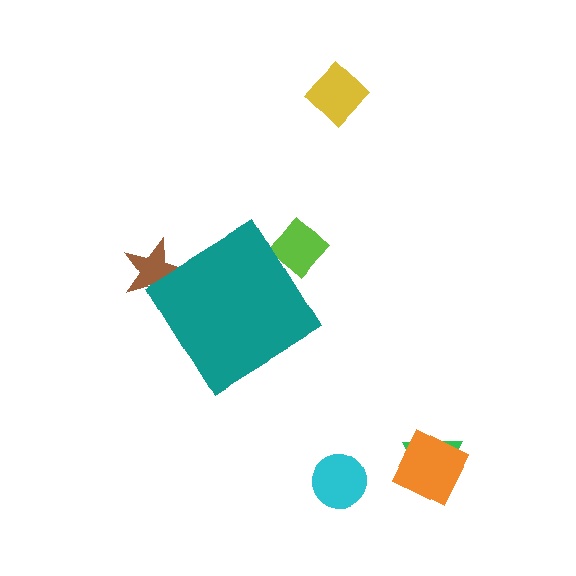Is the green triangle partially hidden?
No, the green triangle is fully visible.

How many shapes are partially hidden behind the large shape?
2 shapes are partially hidden.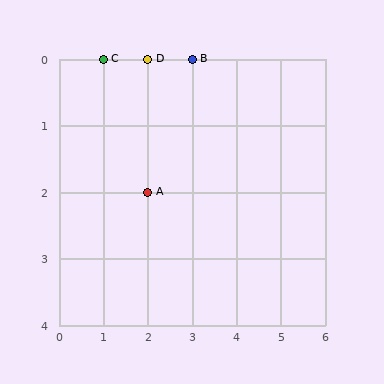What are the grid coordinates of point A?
Point A is at grid coordinates (2, 2).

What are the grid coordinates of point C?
Point C is at grid coordinates (1, 0).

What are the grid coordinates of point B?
Point B is at grid coordinates (3, 0).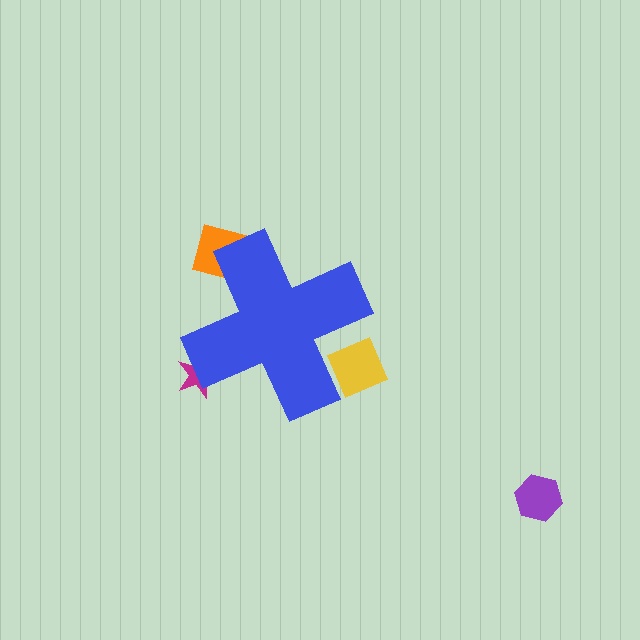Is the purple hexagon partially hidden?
No, the purple hexagon is fully visible.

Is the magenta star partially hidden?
Yes, the magenta star is partially hidden behind the blue cross.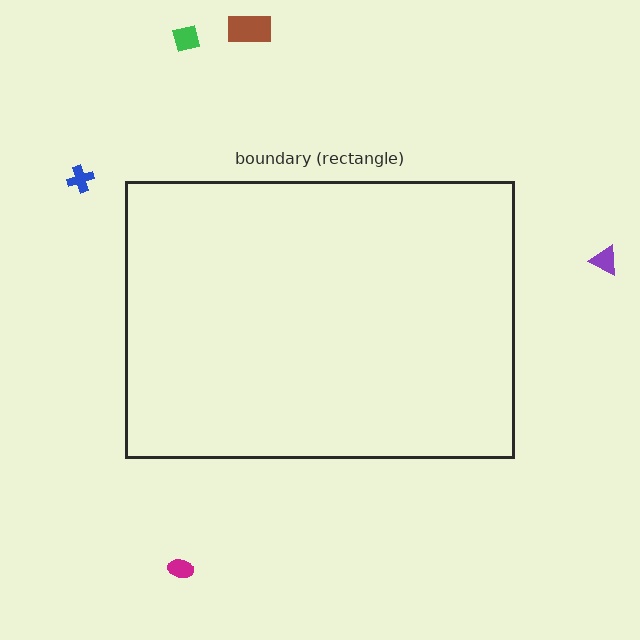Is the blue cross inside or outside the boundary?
Outside.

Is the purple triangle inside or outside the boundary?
Outside.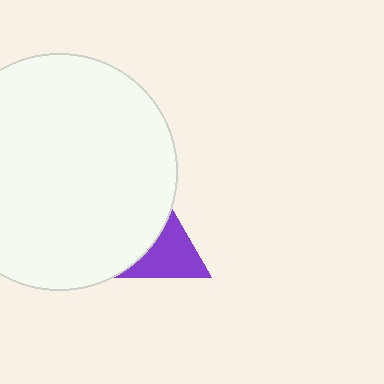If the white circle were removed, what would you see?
You would see the complete purple triangle.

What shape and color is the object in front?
The object in front is a white circle.